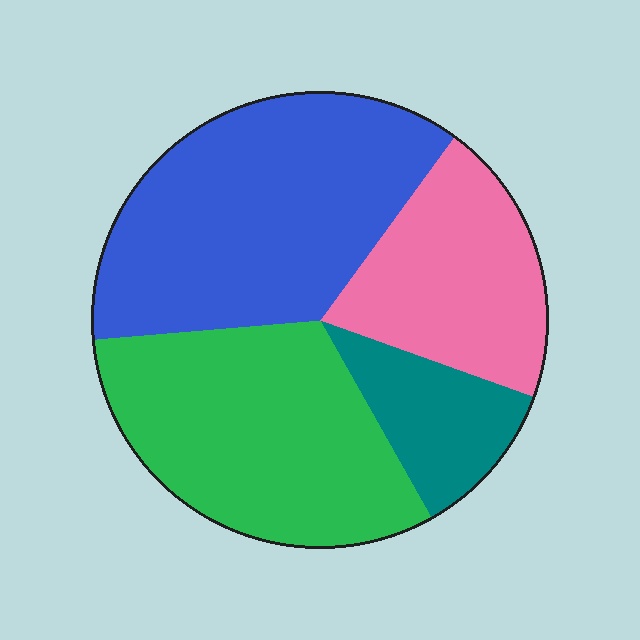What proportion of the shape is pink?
Pink takes up between a sixth and a third of the shape.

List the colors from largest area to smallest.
From largest to smallest: blue, green, pink, teal.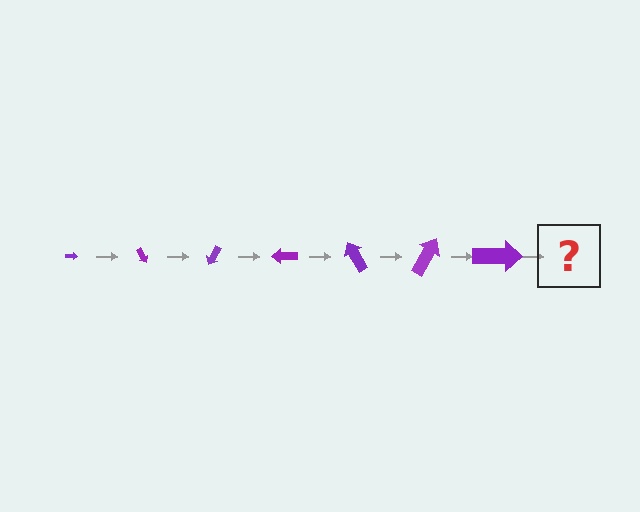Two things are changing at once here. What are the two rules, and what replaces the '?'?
The two rules are that the arrow grows larger each step and it rotates 60 degrees each step. The '?' should be an arrow, larger than the previous one and rotated 420 degrees from the start.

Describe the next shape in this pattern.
It should be an arrow, larger than the previous one and rotated 420 degrees from the start.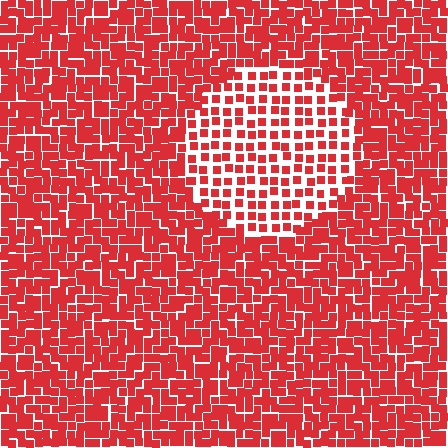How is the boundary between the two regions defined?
The boundary is defined by a change in element density (approximately 1.9x ratio). All elements are the same color, size, and shape.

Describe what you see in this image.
The image contains small red elements arranged at two different densities. A circle-shaped region is visible where the elements are less densely packed than the surrounding area.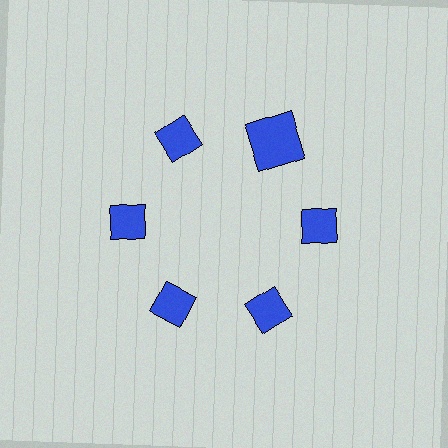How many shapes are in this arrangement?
There are 6 shapes arranged in a ring pattern.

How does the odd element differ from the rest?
It has a different shape: square instead of diamond.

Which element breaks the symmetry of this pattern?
The blue square at roughly the 1 o'clock position breaks the symmetry. All other shapes are blue diamonds.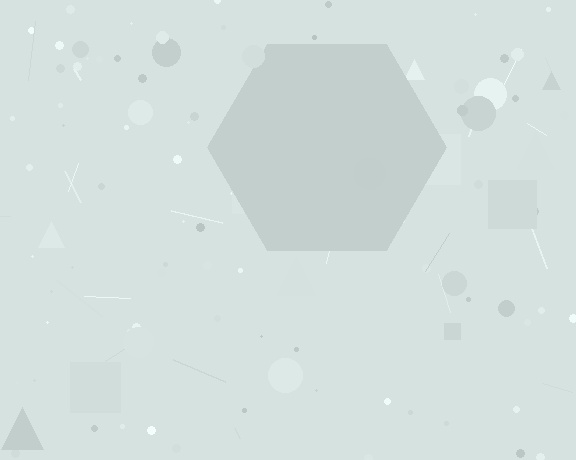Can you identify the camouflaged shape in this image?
The camouflaged shape is a hexagon.